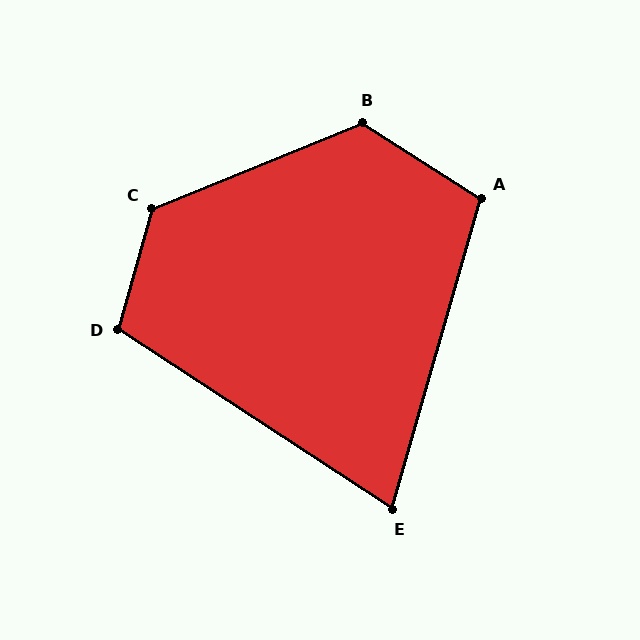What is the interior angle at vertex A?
Approximately 106 degrees (obtuse).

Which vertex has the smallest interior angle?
E, at approximately 73 degrees.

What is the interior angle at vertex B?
Approximately 125 degrees (obtuse).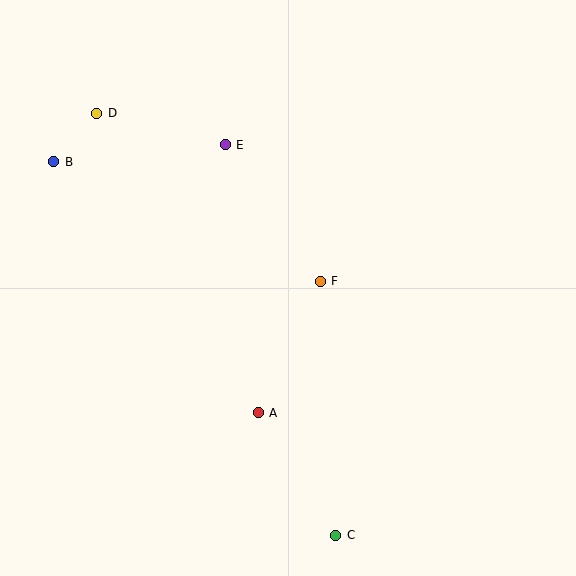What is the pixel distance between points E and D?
The distance between E and D is 132 pixels.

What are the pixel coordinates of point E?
Point E is at (225, 145).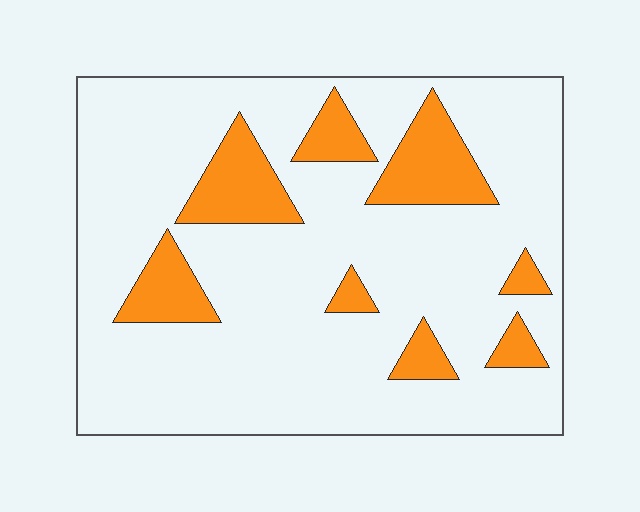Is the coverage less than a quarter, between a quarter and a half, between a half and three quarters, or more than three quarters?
Less than a quarter.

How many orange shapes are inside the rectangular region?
8.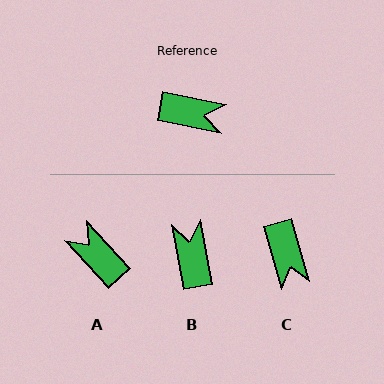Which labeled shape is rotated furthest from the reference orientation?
A, about 144 degrees away.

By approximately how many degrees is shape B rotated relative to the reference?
Approximately 112 degrees counter-clockwise.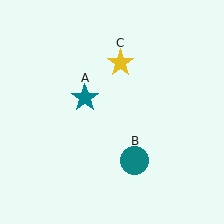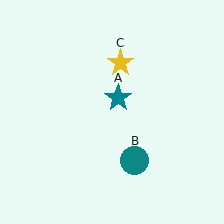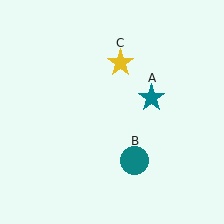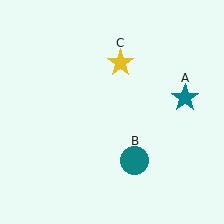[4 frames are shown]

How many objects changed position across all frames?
1 object changed position: teal star (object A).